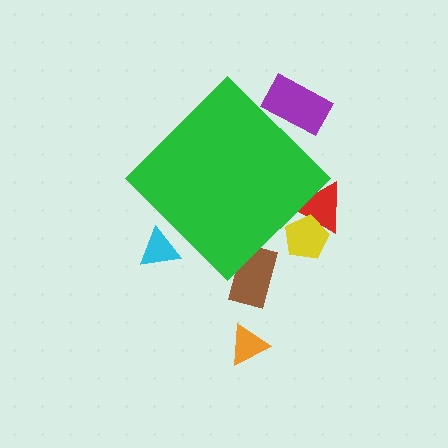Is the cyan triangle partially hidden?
Yes, the cyan triangle is partially hidden behind the green diamond.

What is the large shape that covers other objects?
A green diamond.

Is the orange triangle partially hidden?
No, the orange triangle is fully visible.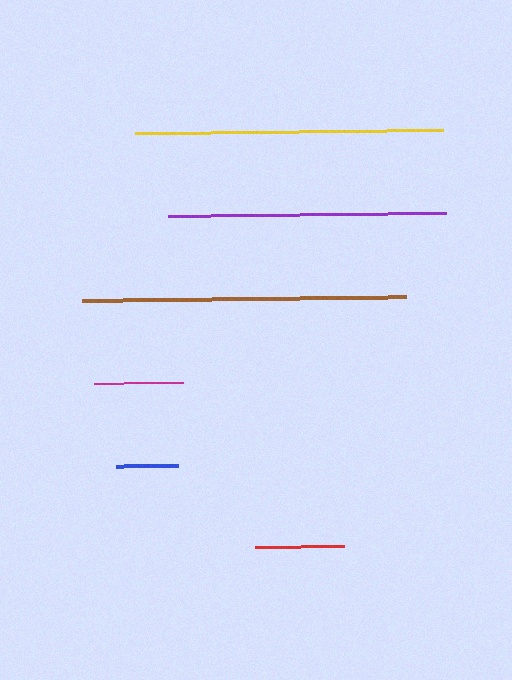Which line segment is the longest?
The brown line is the longest at approximately 324 pixels.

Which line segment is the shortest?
The blue line is the shortest at approximately 62 pixels.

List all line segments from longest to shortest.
From longest to shortest: brown, yellow, purple, red, magenta, blue.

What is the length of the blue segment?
The blue segment is approximately 62 pixels long.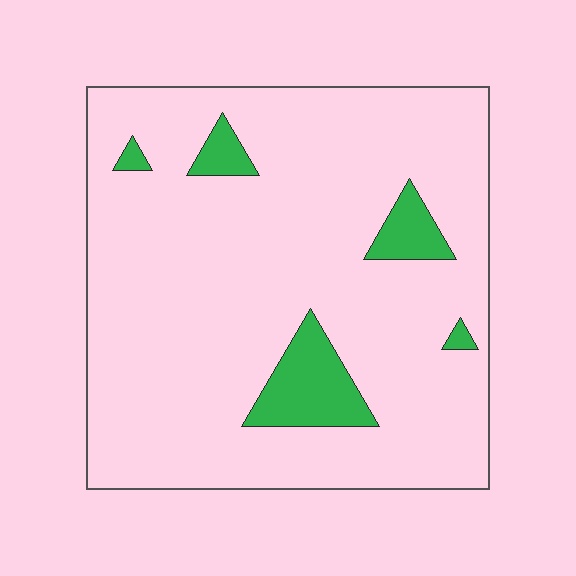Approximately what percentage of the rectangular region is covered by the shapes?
Approximately 10%.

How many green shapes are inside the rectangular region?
5.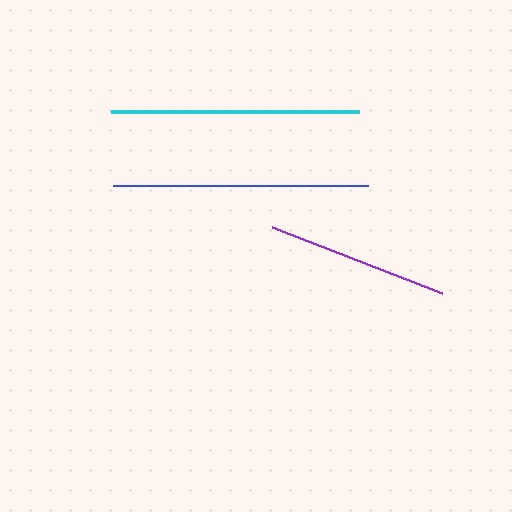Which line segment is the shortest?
The purple line is the shortest at approximately 182 pixels.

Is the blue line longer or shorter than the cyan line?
The blue line is longer than the cyan line.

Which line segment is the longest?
The blue line is the longest at approximately 254 pixels.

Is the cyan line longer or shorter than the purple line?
The cyan line is longer than the purple line.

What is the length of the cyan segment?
The cyan segment is approximately 248 pixels long.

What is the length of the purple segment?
The purple segment is approximately 182 pixels long.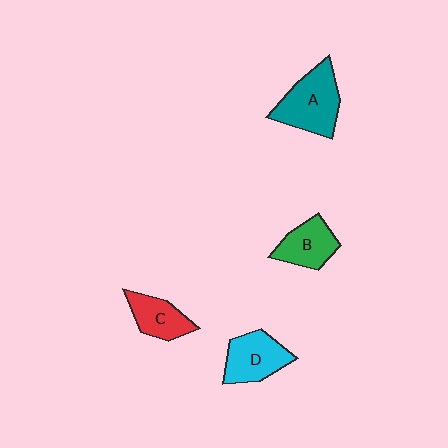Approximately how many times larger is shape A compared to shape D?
Approximately 1.2 times.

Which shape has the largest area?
Shape A (teal).